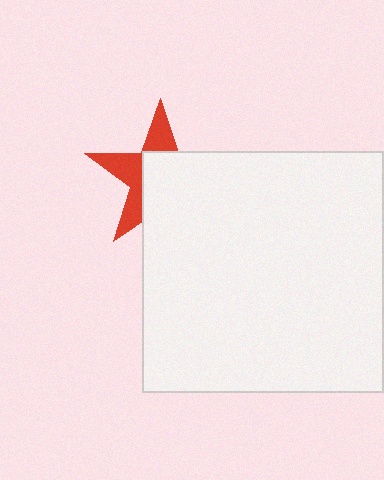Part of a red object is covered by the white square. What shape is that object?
It is a star.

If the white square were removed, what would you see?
You would see the complete red star.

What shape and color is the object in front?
The object in front is a white square.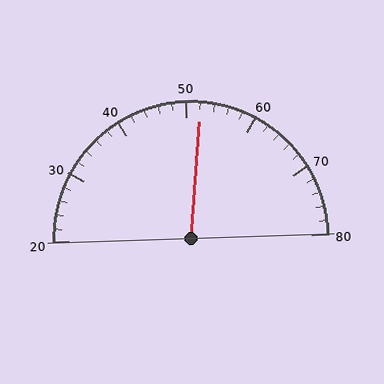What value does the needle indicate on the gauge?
The needle indicates approximately 52.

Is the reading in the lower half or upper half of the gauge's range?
The reading is in the upper half of the range (20 to 80).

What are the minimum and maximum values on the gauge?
The gauge ranges from 20 to 80.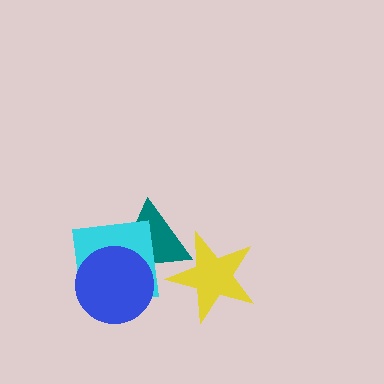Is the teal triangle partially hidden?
Yes, it is partially covered by another shape.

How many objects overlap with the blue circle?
2 objects overlap with the blue circle.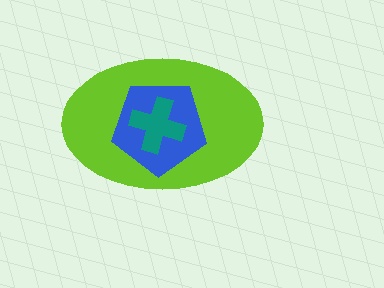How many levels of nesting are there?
3.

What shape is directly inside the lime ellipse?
The blue pentagon.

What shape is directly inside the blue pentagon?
The teal cross.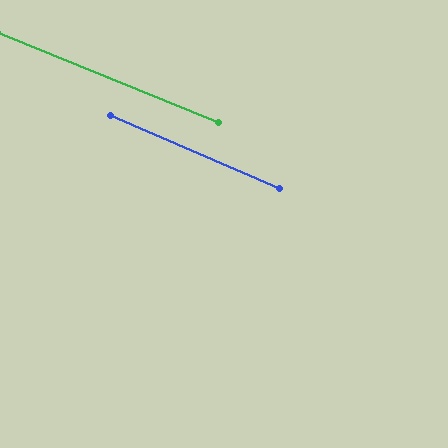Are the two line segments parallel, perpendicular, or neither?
Parallel — their directions differ by only 1.2°.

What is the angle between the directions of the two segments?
Approximately 1 degree.